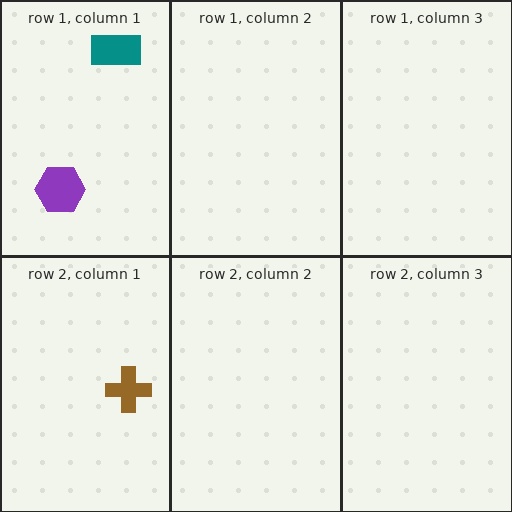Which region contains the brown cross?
The row 2, column 1 region.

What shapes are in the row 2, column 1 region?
The brown cross.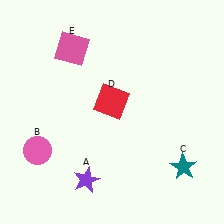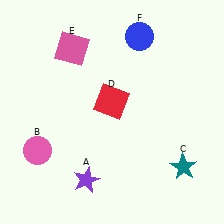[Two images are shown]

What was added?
A blue circle (F) was added in Image 2.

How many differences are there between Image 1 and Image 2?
There is 1 difference between the two images.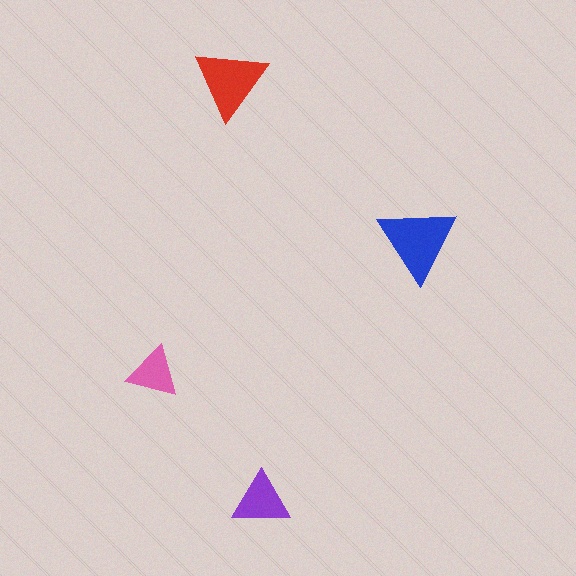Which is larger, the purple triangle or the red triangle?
The red one.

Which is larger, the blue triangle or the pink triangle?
The blue one.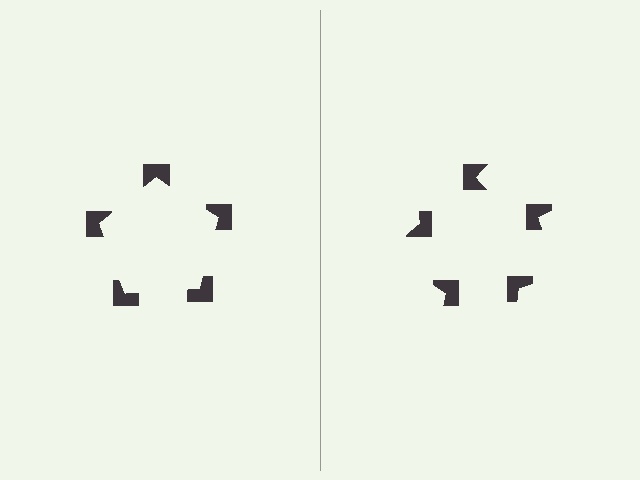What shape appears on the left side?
An illusory pentagon.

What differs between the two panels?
The notched squares are positioned identically on both sides; only the wedge orientations differ. On the left they align to a pentagon; on the right they are misaligned.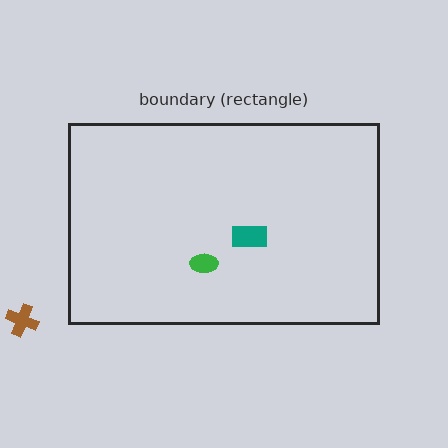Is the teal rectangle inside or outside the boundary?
Inside.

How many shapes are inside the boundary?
2 inside, 1 outside.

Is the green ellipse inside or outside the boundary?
Inside.